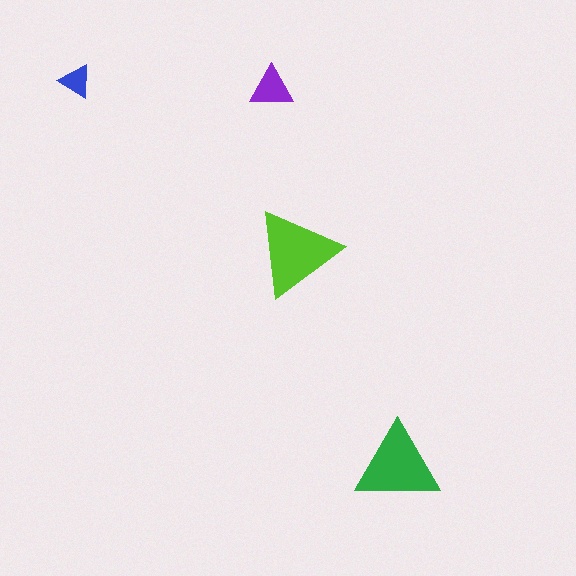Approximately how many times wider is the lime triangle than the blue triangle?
About 2.5 times wider.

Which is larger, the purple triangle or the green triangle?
The green one.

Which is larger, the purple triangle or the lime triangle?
The lime one.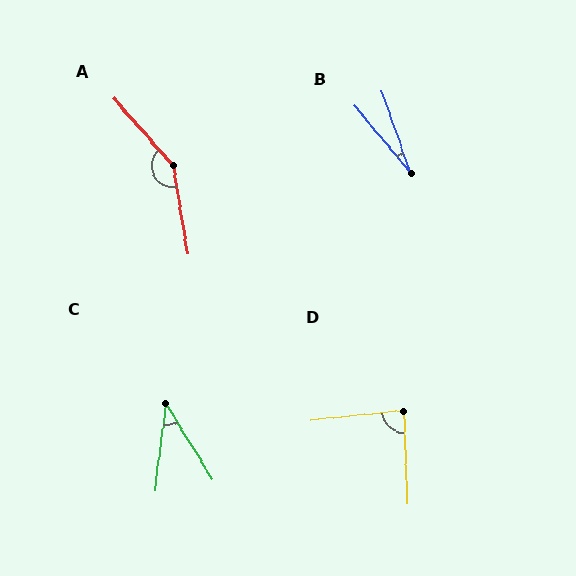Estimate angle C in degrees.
Approximately 39 degrees.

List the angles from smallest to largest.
B (21°), C (39°), D (86°), A (148°).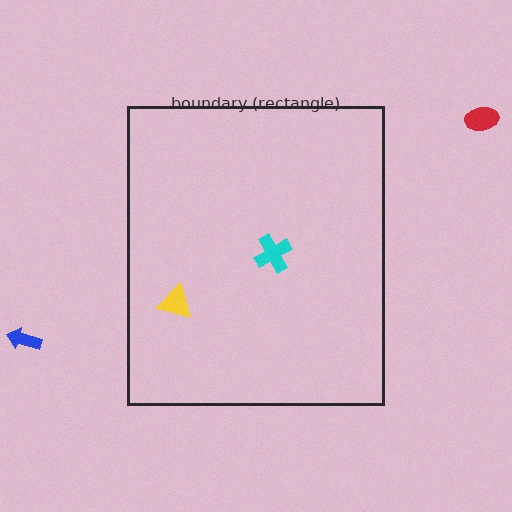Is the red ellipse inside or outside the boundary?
Outside.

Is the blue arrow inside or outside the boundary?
Outside.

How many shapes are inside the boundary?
2 inside, 2 outside.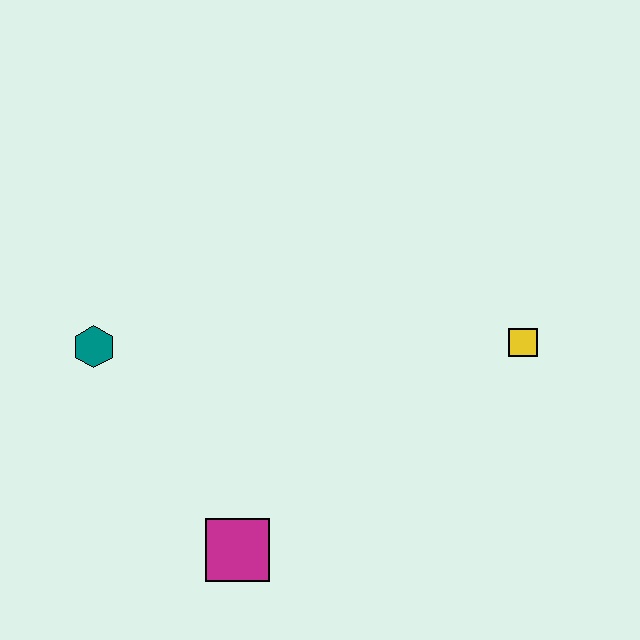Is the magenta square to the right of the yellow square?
No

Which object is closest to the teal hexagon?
The magenta square is closest to the teal hexagon.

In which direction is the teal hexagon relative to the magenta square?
The teal hexagon is above the magenta square.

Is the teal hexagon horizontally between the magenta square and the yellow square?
No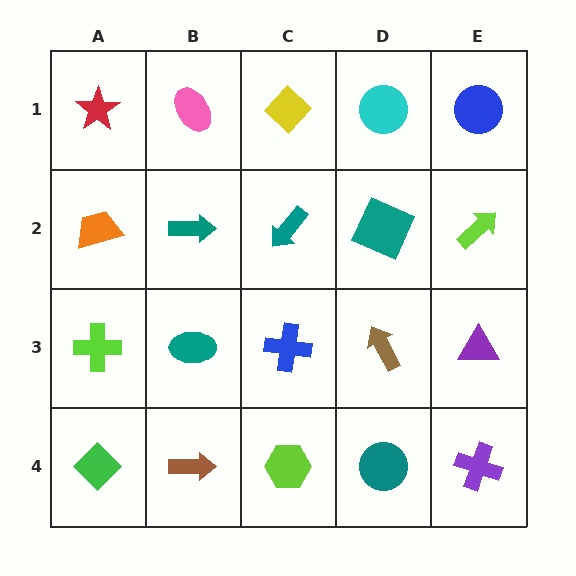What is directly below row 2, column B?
A teal ellipse.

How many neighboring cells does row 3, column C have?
4.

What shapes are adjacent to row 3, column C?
A teal arrow (row 2, column C), a lime hexagon (row 4, column C), a teal ellipse (row 3, column B), a brown arrow (row 3, column D).